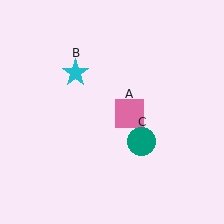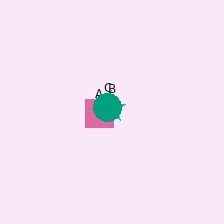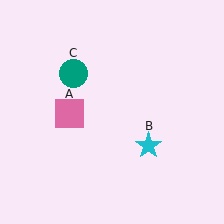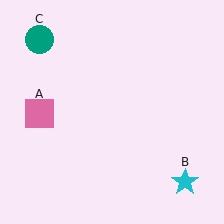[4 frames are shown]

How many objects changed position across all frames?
3 objects changed position: pink square (object A), cyan star (object B), teal circle (object C).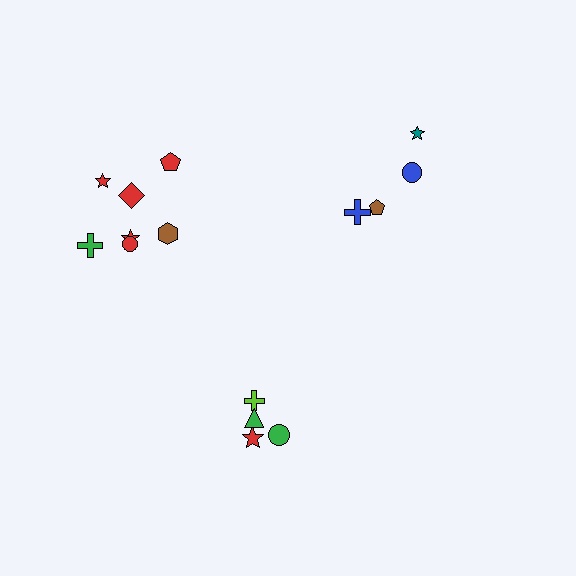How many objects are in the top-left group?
There are 7 objects.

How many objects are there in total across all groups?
There are 15 objects.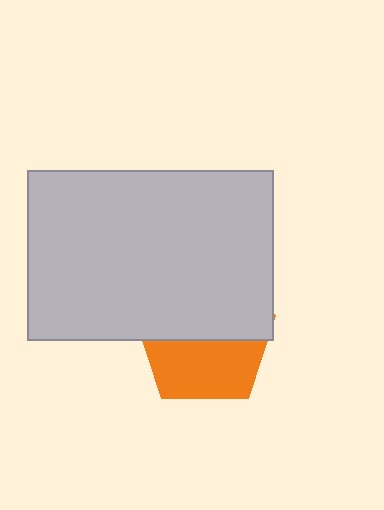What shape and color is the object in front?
The object in front is a light gray rectangle.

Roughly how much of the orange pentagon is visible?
About half of it is visible (roughly 47%).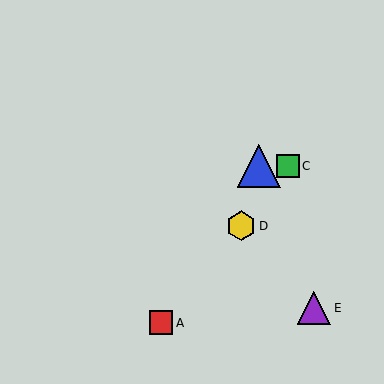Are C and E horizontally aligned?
No, C is at y≈166 and E is at y≈308.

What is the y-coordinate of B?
Object B is at y≈166.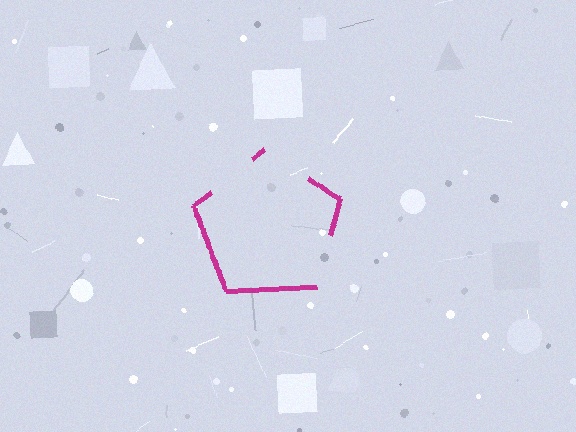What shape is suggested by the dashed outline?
The dashed outline suggests a pentagon.